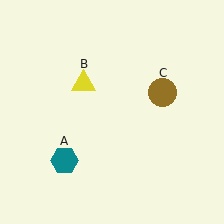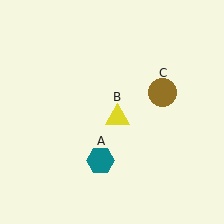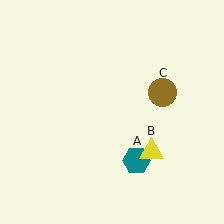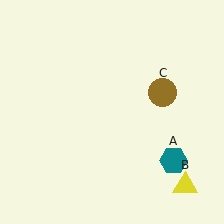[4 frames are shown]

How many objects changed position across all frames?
2 objects changed position: teal hexagon (object A), yellow triangle (object B).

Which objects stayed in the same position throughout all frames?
Brown circle (object C) remained stationary.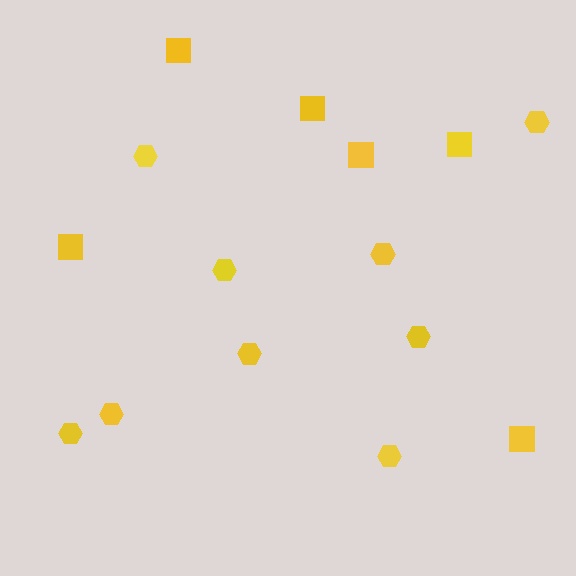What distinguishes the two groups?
There are 2 groups: one group of squares (6) and one group of hexagons (9).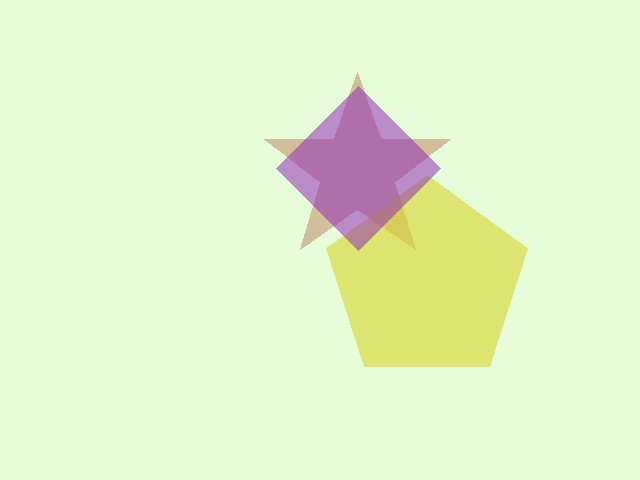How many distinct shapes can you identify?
There are 3 distinct shapes: a brown star, a yellow pentagon, a purple diamond.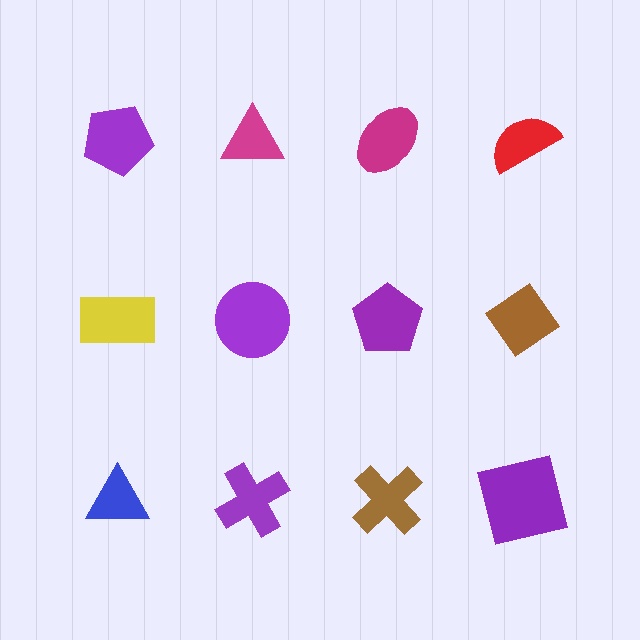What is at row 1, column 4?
A red semicircle.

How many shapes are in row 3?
4 shapes.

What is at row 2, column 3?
A purple pentagon.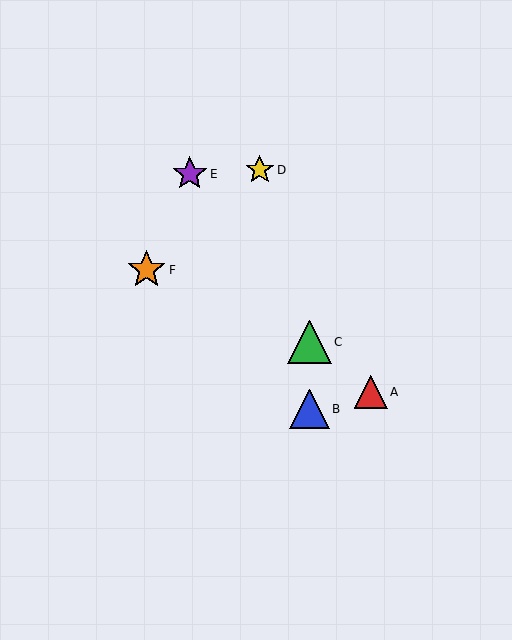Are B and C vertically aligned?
Yes, both are at x≈310.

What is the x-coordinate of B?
Object B is at x≈310.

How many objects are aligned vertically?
2 objects (B, C) are aligned vertically.